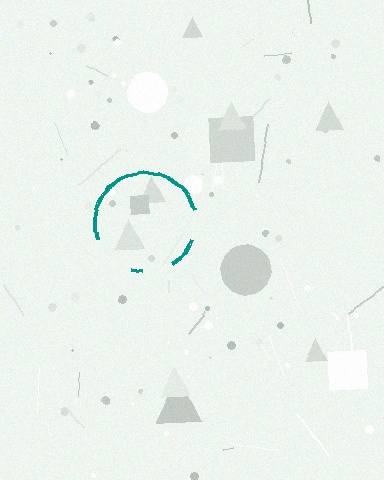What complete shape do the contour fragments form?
The contour fragments form a circle.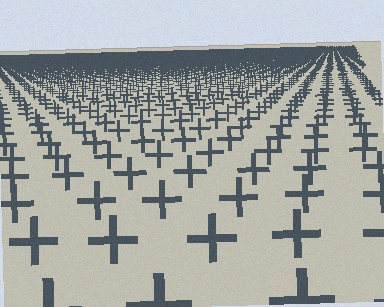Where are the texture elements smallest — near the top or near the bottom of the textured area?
Near the top.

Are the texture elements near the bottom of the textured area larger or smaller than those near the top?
Larger. Near the bottom, elements are closer to the viewer and appear at a bigger on-screen size.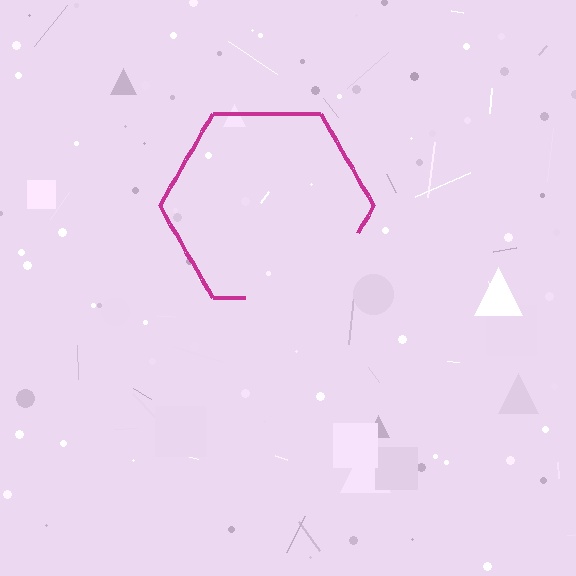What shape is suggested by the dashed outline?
The dashed outline suggests a hexagon.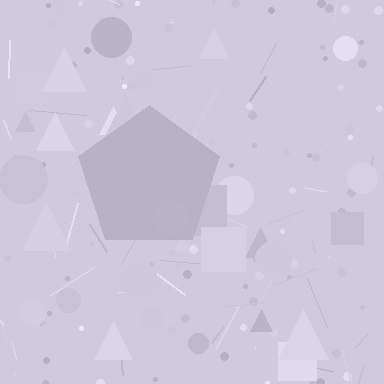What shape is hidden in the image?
A pentagon is hidden in the image.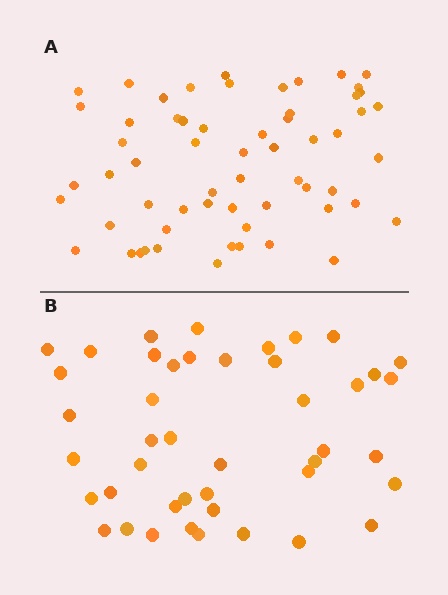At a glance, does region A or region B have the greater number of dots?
Region A (the top region) has more dots.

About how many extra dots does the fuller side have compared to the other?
Region A has approximately 15 more dots than region B.